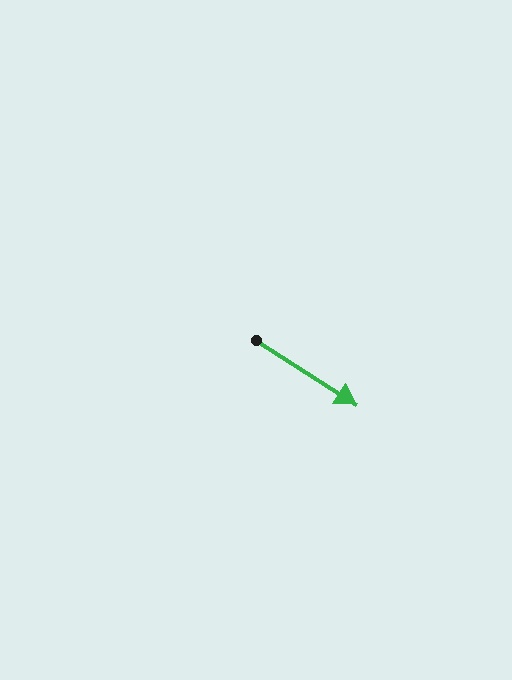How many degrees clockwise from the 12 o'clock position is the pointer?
Approximately 123 degrees.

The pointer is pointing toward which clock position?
Roughly 4 o'clock.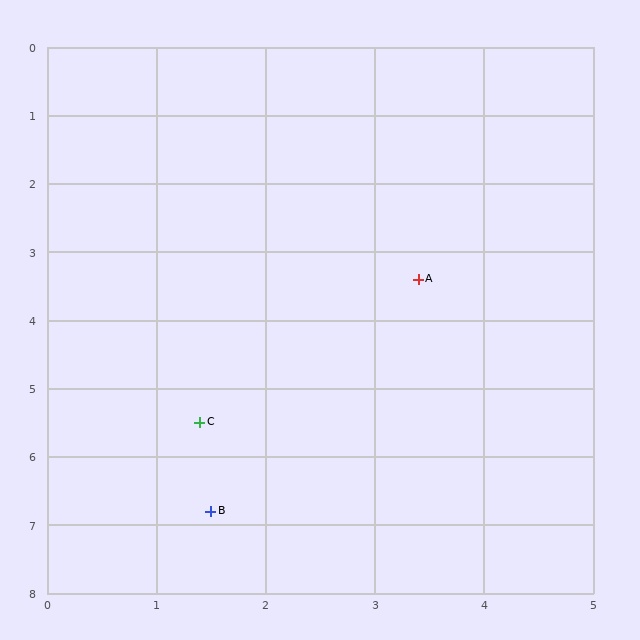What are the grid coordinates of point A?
Point A is at approximately (3.4, 3.4).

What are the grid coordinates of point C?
Point C is at approximately (1.4, 5.5).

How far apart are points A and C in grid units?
Points A and C are about 2.9 grid units apart.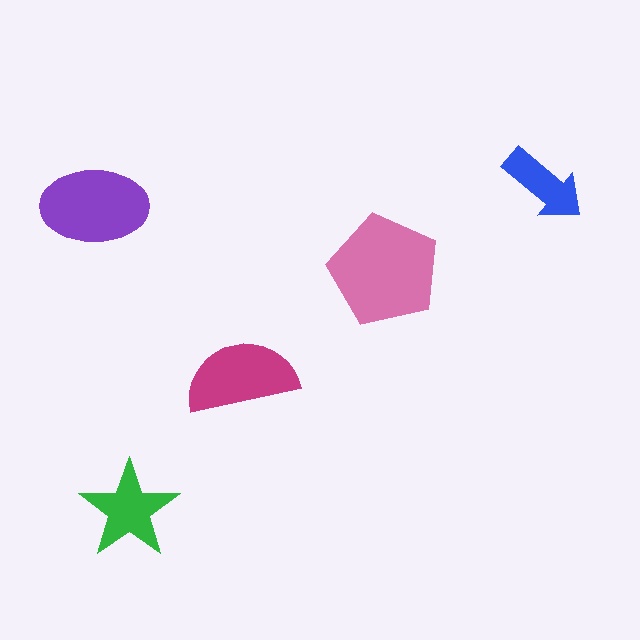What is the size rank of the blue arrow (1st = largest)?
5th.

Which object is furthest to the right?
The blue arrow is rightmost.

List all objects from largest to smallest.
The pink pentagon, the purple ellipse, the magenta semicircle, the green star, the blue arrow.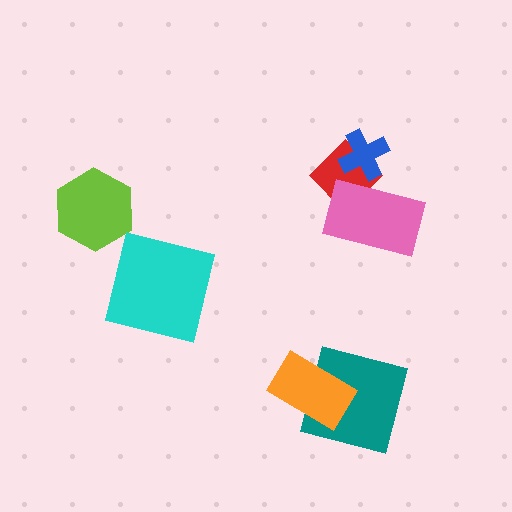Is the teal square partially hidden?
Yes, it is partially covered by another shape.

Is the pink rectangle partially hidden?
Yes, it is partially covered by another shape.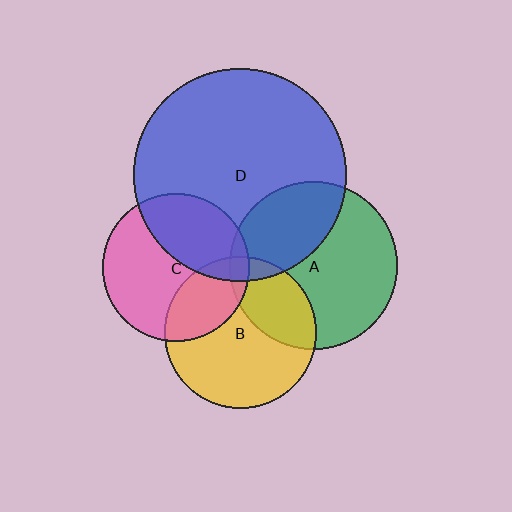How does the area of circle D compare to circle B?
Approximately 2.0 times.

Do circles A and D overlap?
Yes.